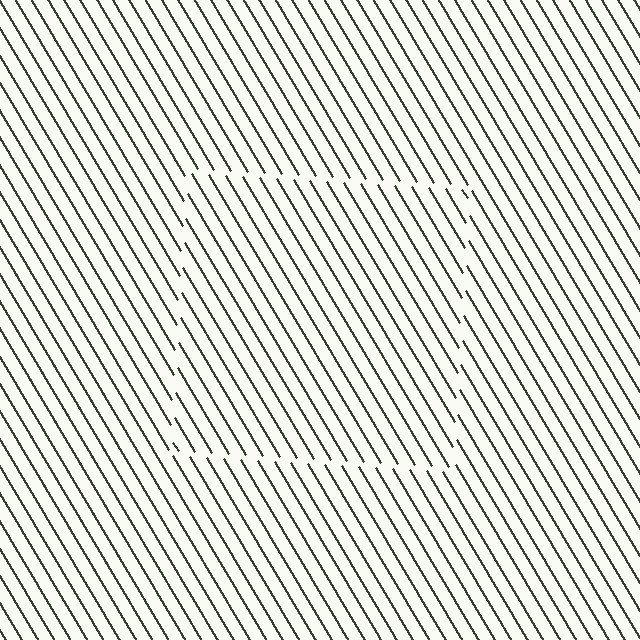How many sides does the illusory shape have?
4 sides — the line-ends trace a square.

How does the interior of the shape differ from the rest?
The interior of the shape contains the same grating, shifted by half a period — the contour is defined by the phase discontinuity where line-ends from the inner and outer gratings abut.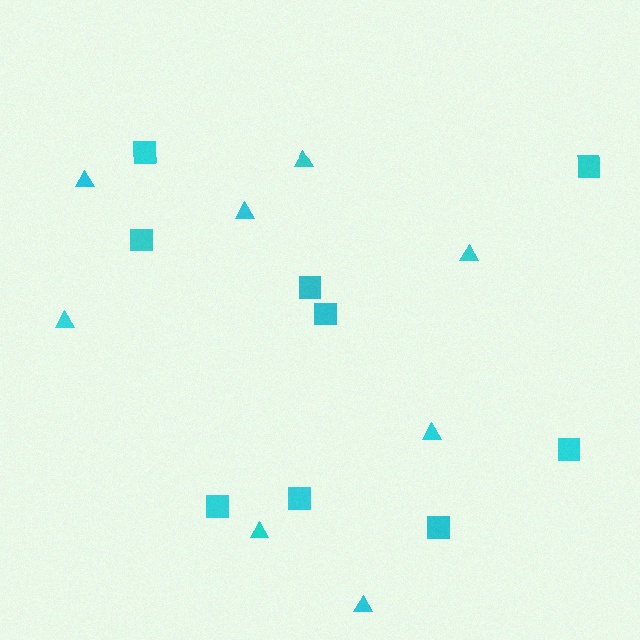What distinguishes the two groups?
There are 2 groups: one group of squares (9) and one group of triangles (8).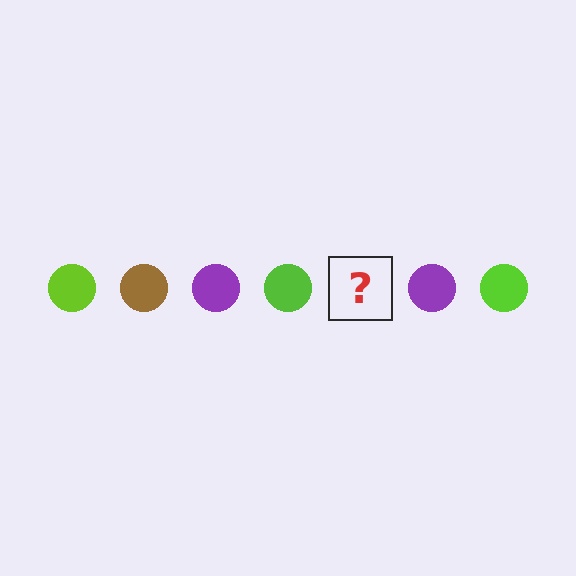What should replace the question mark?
The question mark should be replaced with a brown circle.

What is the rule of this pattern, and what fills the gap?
The rule is that the pattern cycles through lime, brown, purple circles. The gap should be filled with a brown circle.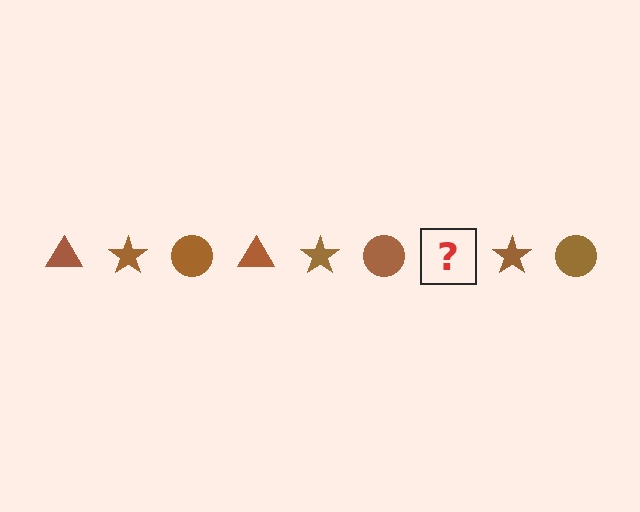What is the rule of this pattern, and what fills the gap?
The rule is that the pattern cycles through triangle, star, circle shapes in brown. The gap should be filled with a brown triangle.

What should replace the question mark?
The question mark should be replaced with a brown triangle.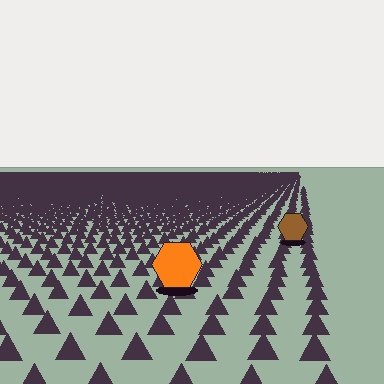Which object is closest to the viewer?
The orange hexagon is closest. The texture marks near it are larger and more spread out.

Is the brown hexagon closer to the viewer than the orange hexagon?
No. The orange hexagon is closer — you can tell from the texture gradient: the ground texture is coarser near it.